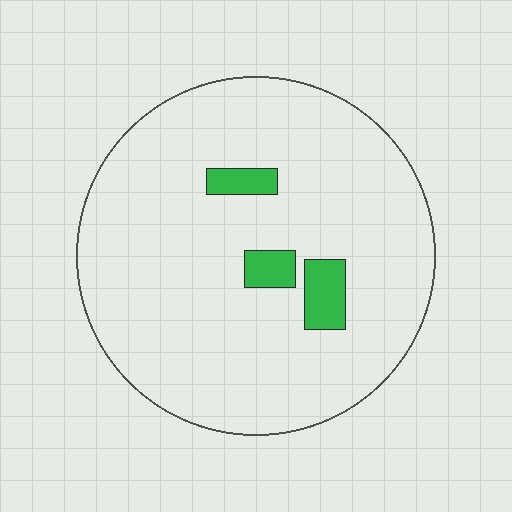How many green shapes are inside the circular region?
3.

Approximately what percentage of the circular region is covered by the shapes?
Approximately 5%.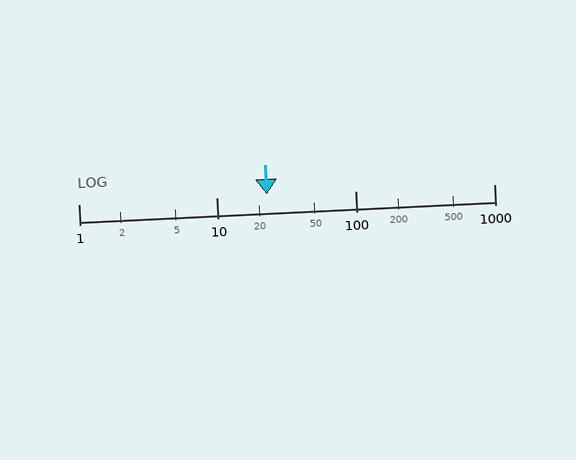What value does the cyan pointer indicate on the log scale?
The pointer indicates approximately 23.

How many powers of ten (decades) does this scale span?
The scale spans 3 decades, from 1 to 1000.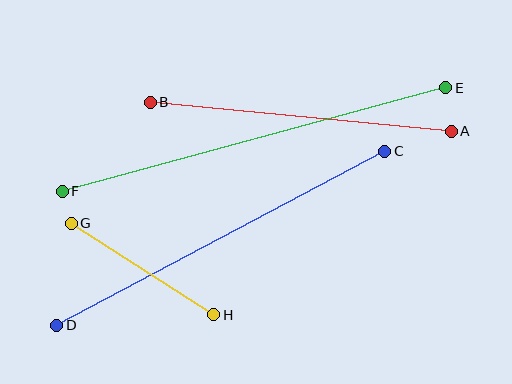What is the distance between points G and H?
The distance is approximately 169 pixels.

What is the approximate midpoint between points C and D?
The midpoint is at approximately (221, 238) pixels.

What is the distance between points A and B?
The distance is approximately 302 pixels.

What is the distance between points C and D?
The distance is approximately 371 pixels.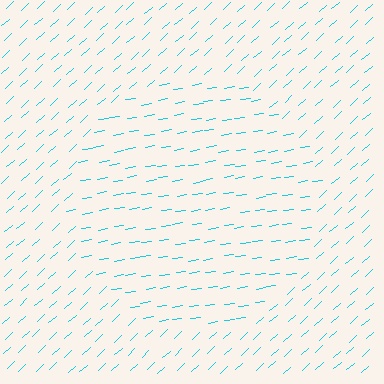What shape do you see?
I see a circle.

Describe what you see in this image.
The image is filled with small cyan line segments. A circle region in the image has lines oriented differently from the surrounding lines, creating a visible texture boundary.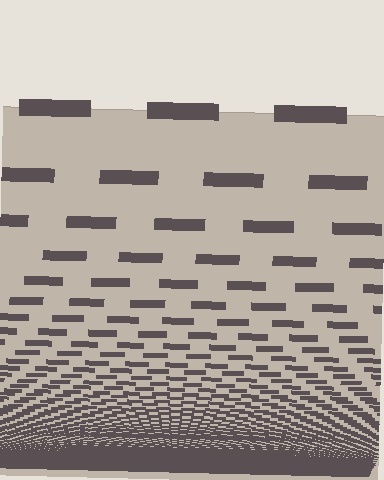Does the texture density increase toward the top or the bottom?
Density increases toward the bottom.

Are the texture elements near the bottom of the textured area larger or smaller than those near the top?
Smaller. The gradient is inverted — elements near the bottom are smaller and denser.